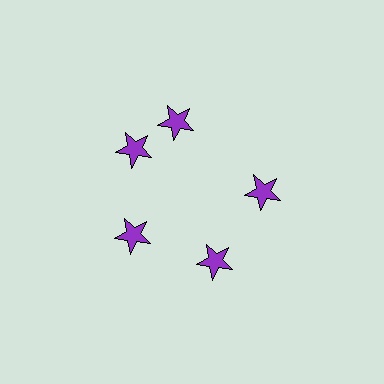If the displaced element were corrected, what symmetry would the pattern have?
It would have 5-fold rotational symmetry — the pattern would map onto itself every 72 degrees.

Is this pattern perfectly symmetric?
No. The 5 purple stars are arranged in a ring, but one element near the 1 o'clock position is rotated out of alignment along the ring, breaking the 5-fold rotational symmetry.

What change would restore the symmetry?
The symmetry would be restored by rotating it back into even spacing with its neighbors so that all 5 stars sit at equal angles and equal distance from the center.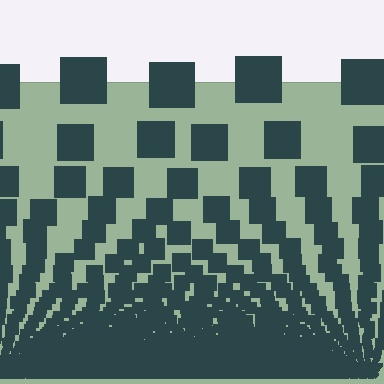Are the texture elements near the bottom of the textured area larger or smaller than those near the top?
Smaller. The gradient is inverted — elements near the bottom are smaller and denser.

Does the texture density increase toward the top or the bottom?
Density increases toward the bottom.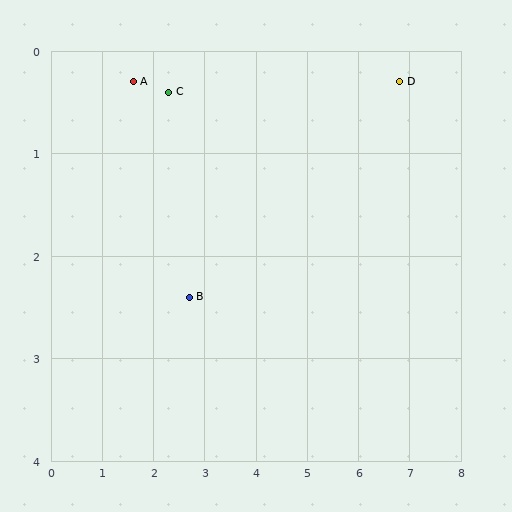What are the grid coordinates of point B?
Point B is at approximately (2.7, 2.4).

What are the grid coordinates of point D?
Point D is at approximately (6.8, 0.3).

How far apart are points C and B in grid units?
Points C and B are about 2.0 grid units apart.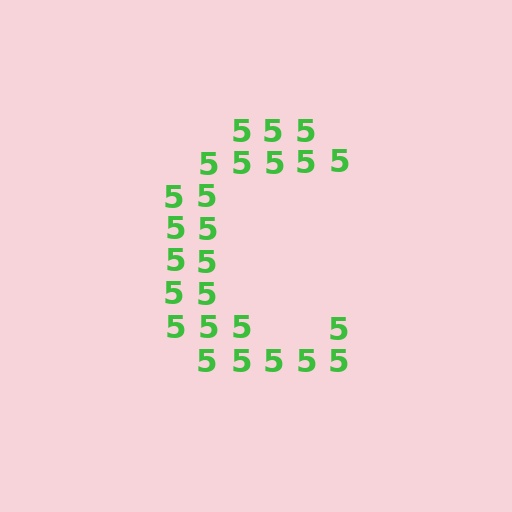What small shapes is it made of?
It is made of small digit 5's.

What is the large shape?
The large shape is the letter C.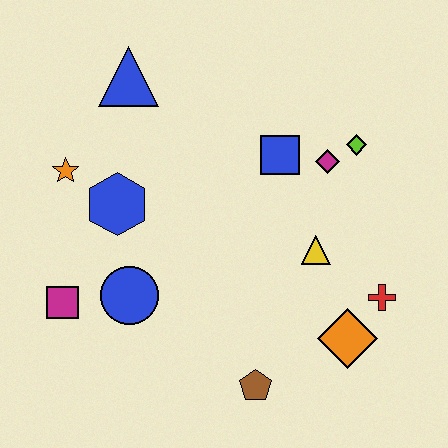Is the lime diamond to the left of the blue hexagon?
No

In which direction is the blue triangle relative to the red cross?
The blue triangle is to the left of the red cross.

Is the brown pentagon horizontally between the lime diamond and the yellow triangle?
No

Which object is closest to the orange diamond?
The red cross is closest to the orange diamond.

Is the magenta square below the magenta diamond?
Yes